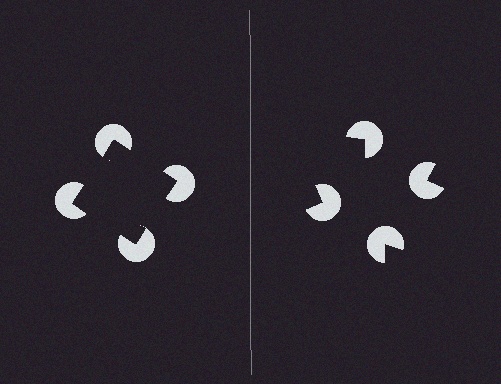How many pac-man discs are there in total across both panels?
8 — 4 on each side.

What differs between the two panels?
The pac-man discs are positioned identically on both sides; only the wedge orientations differ. On the left they align to a square; on the right they are misaligned.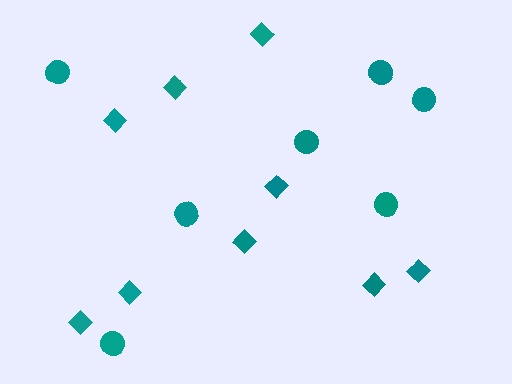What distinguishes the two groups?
There are 2 groups: one group of diamonds (9) and one group of circles (7).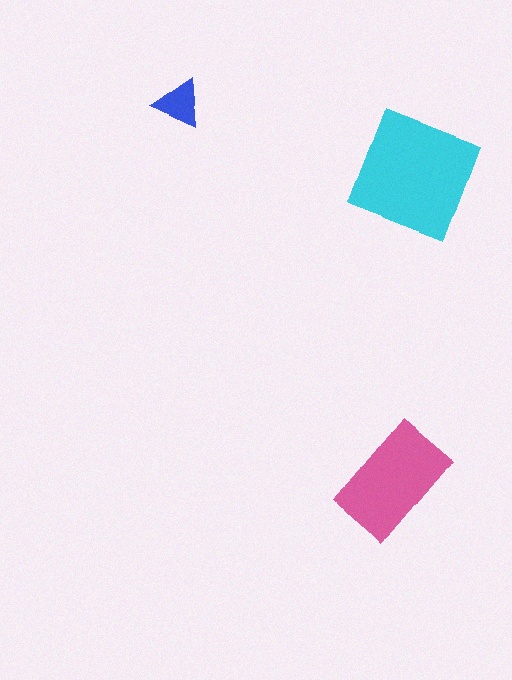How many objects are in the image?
There are 3 objects in the image.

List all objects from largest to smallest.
The cyan square, the pink rectangle, the blue triangle.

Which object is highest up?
The blue triangle is topmost.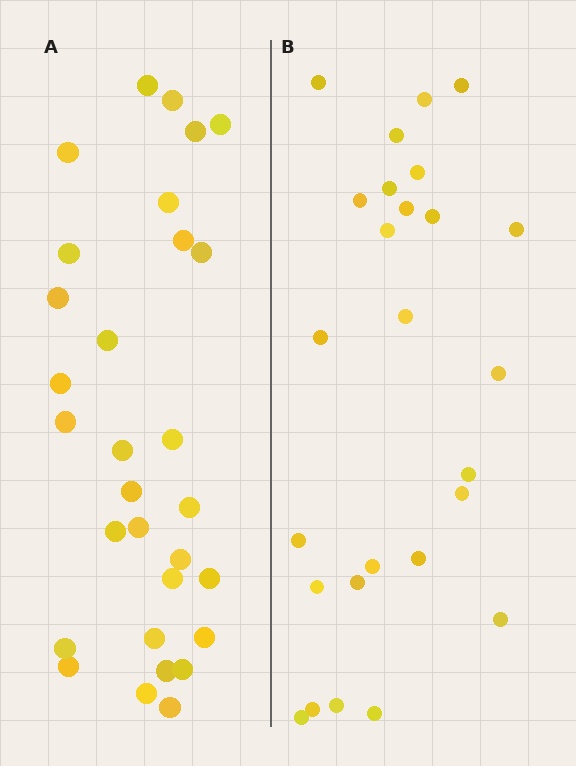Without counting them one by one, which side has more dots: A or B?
Region A (the left region) has more dots.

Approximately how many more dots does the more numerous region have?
Region A has about 4 more dots than region B.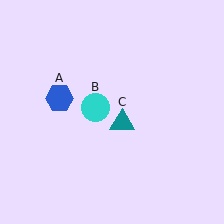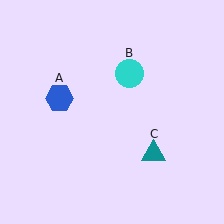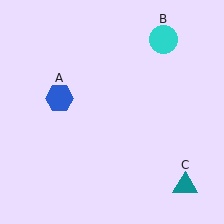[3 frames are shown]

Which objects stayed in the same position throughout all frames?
Blue hexagon (object A) remained stationary.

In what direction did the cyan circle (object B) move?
The cyan circle (object B) moved up and to the right.